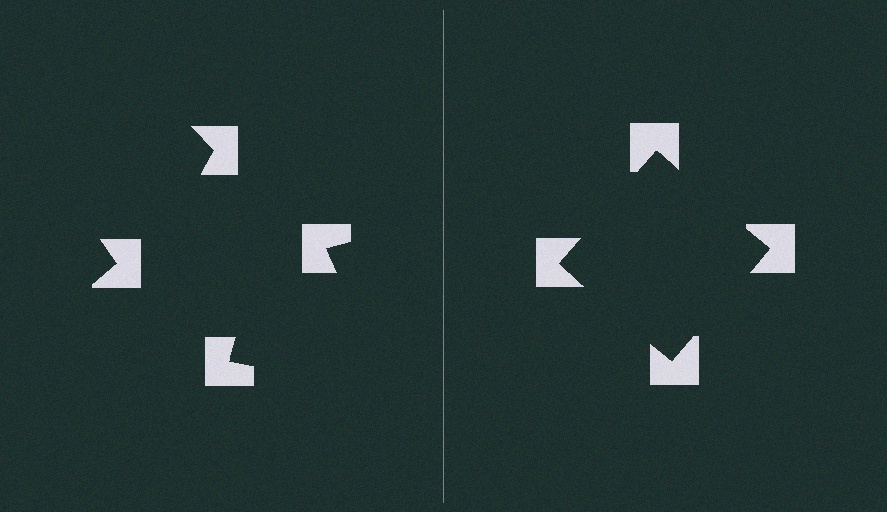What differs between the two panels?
The notched squares are positioned identically on both sides; only the wedge orientations differ. On the right they align to a square; on the left they are misaligned.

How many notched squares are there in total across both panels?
8 — 4 on each side.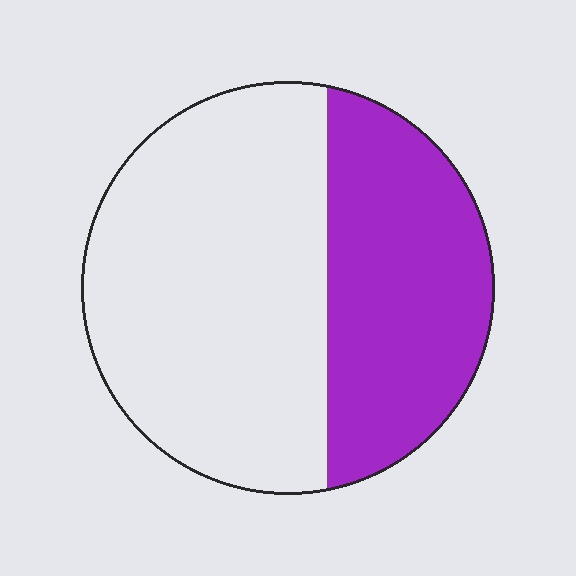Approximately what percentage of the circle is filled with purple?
Approximately 40%.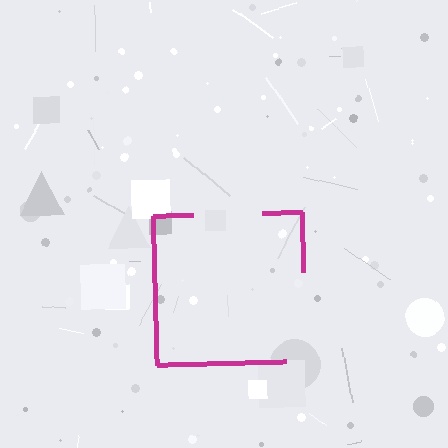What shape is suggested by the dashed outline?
The dashed outline suggests a square.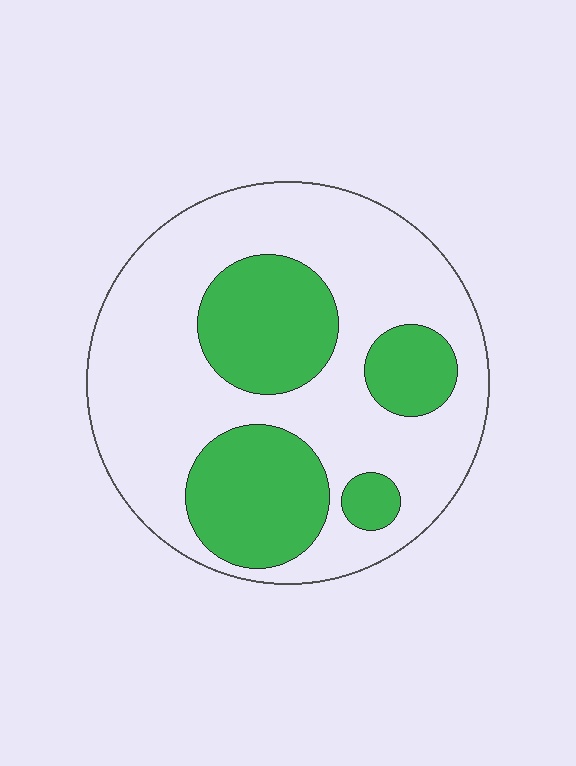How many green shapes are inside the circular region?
4.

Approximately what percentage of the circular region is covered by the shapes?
Approximately 35%.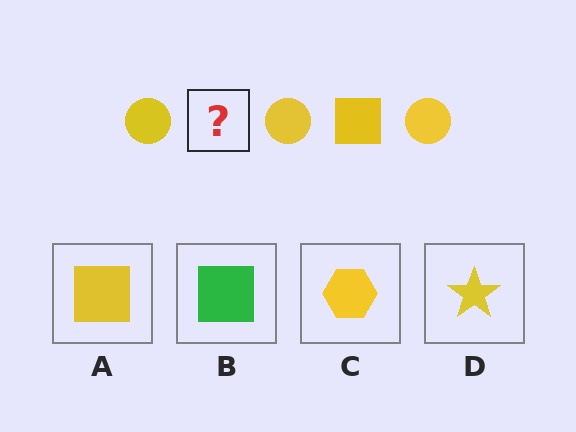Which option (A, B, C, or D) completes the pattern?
A.